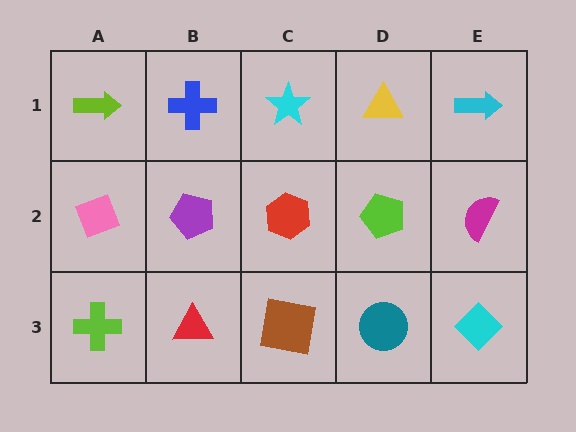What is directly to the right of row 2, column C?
A lime pentagon.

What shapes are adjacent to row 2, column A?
A lime arrow (row 1, column A), a lime cross (row 3, column A), a purple pentagon (row 2, column B).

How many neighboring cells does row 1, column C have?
3.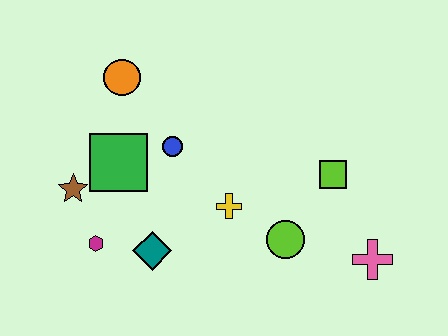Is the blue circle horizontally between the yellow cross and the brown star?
Yes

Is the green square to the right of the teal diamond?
No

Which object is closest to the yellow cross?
The lime circle is closest to the yellow cross.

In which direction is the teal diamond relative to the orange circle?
The teal diamond is below the orange circle.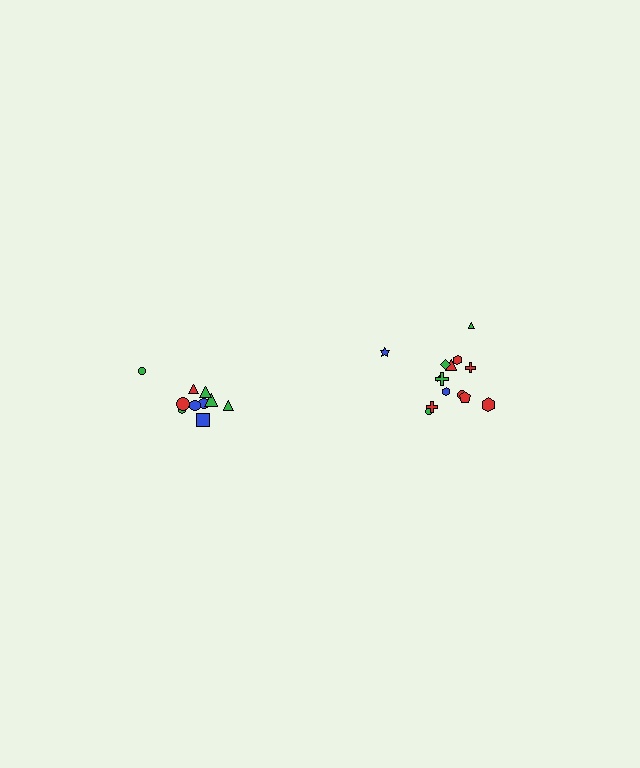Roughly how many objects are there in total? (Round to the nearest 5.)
Roughly 25 objects in total.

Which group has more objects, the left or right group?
The right group.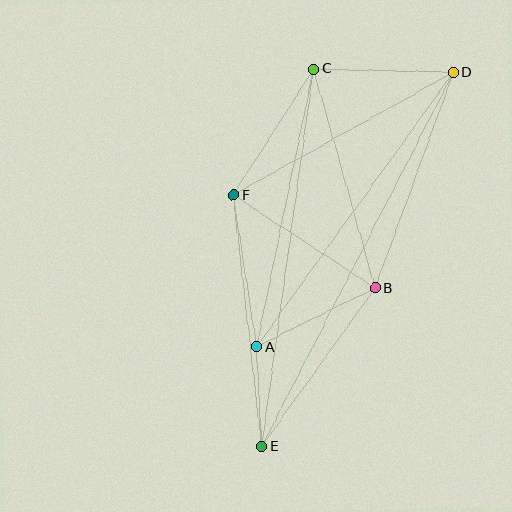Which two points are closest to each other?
Points A and E are closest to each other.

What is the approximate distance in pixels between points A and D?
The distance between A and D is approximately 337 pixels.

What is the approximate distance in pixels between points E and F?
The distance between E and F is approximately 253 pixels.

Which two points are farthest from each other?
Points D and E are farthest from each other.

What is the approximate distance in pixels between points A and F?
The distance between A and F is approximately 153 pixels.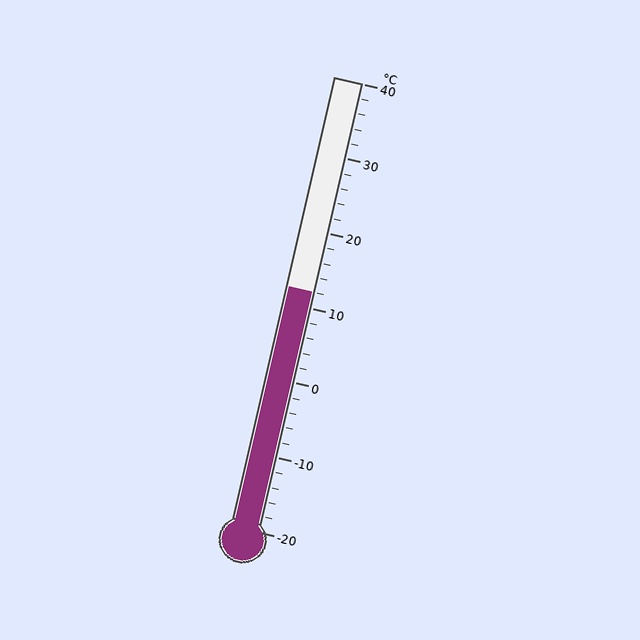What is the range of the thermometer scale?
The thermometer scale ranges from -20°C to 40°C.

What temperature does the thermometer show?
The thermometer shows approximately 12°C.